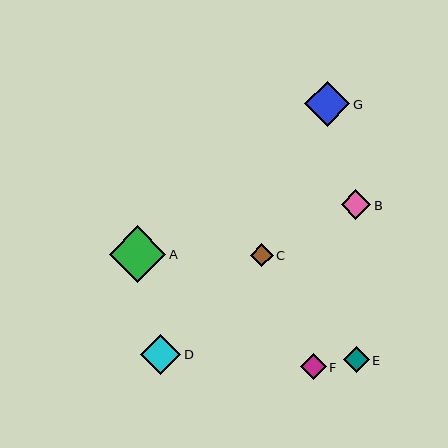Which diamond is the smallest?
Diamond C is the smallest with a size of approximately 22 pixels.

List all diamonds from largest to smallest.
From largest to smallest: A, G, D, B, F, E, C.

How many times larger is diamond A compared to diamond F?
Diamond A is approximately 2.2 times the size of diamond F.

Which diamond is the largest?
Diamond A is the largest with a size of approximately 56 pixels.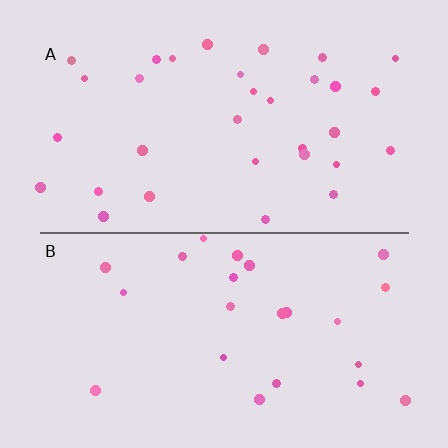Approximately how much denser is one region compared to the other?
Approximately 1.4× — region A over region B.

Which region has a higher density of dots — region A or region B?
A (the top).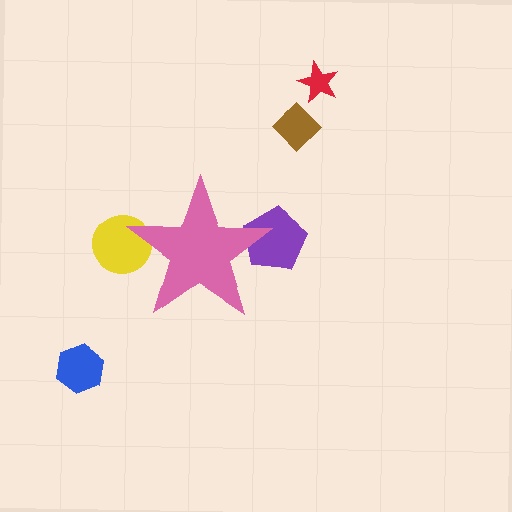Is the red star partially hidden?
No, the red star is fully visible.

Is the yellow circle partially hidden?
Yes, the yellow circle is partially hidden behind the pink star.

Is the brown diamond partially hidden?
No, the brown diamond is fully visible.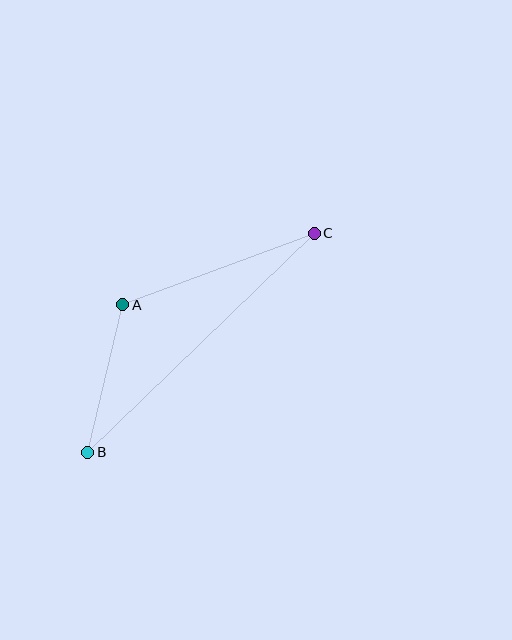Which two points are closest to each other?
Points A and B are closest to each other.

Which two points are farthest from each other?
Points B and C are farthest from each other.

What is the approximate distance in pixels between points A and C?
The distance between A and C is approximately 204 pixels.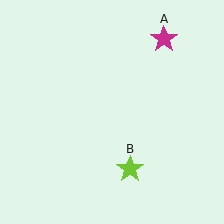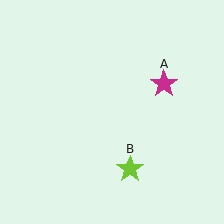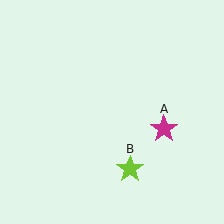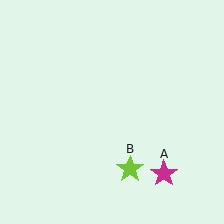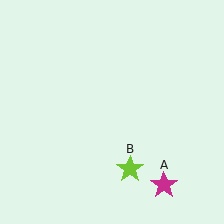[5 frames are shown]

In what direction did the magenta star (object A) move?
The magenta star (object A) moved down.